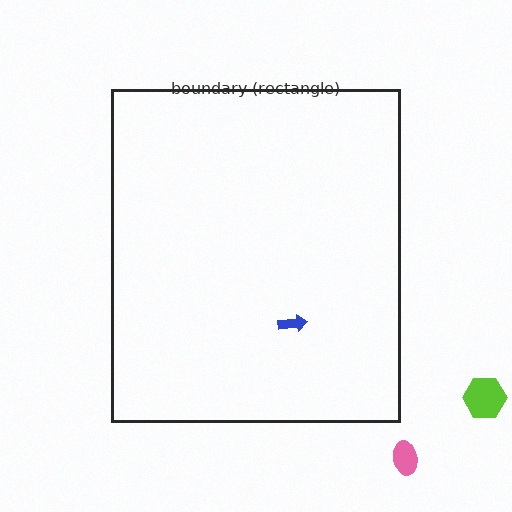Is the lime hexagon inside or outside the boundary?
Outside.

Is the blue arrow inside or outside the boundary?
Inside.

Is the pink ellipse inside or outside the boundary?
Outside.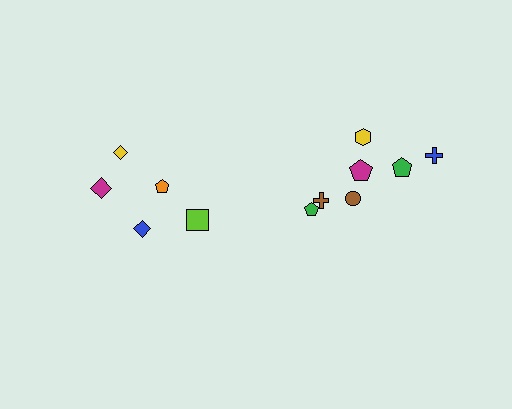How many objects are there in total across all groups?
There are 12 objects.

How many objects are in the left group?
There are 5 objects.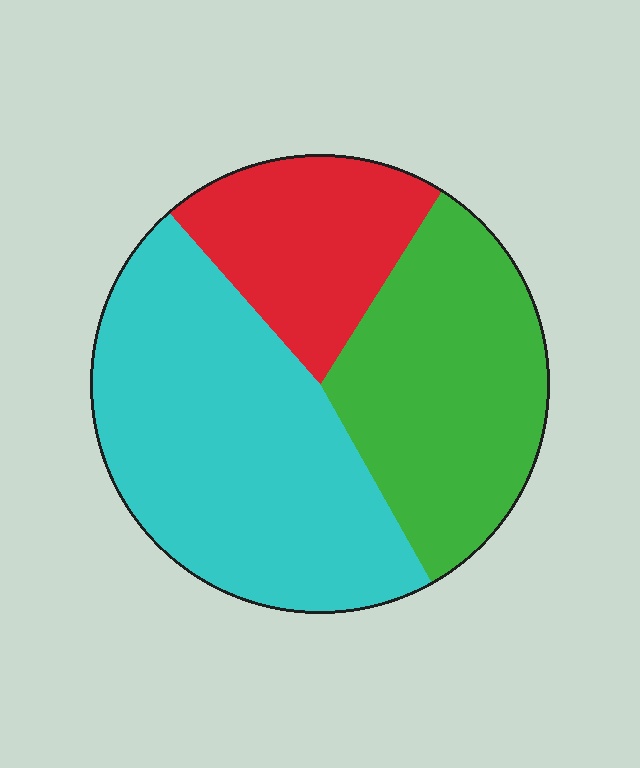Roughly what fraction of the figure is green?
Green covers roughly 35% of the figure.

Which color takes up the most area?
Cyan, at roughly 45%.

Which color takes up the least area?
Red, at roughly 20%.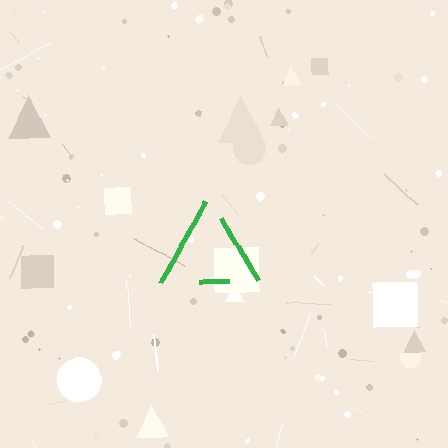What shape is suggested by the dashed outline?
The dashed outline suggests a triangle.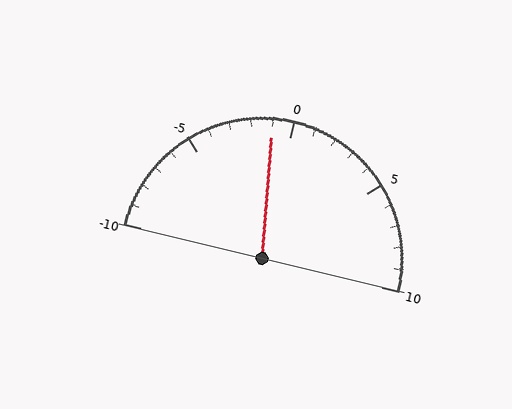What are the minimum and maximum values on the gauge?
The gauge ranges from -10 to 10.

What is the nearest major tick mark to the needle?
The nearest major tick mark is 0.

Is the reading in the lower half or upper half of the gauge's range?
The reading is in the lower half of the range (-10 to 10).